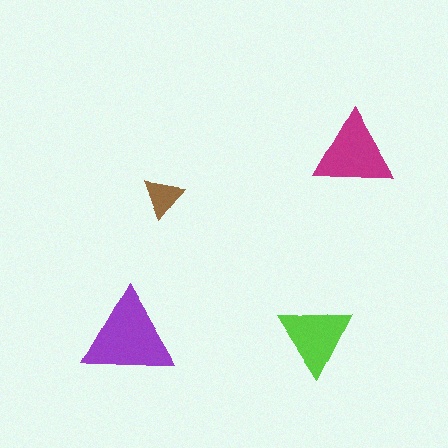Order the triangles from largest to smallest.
the purple one, the magenta one, the lime one, the brown one.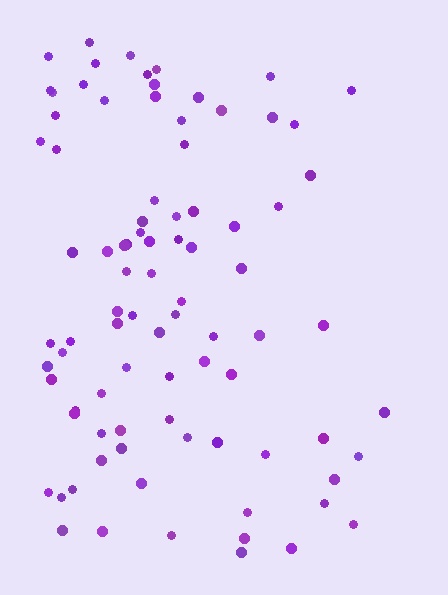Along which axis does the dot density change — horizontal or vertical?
Horizontal.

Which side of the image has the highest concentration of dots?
The left.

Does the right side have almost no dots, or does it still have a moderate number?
Still a moderate number, just noticeably fewer than the left.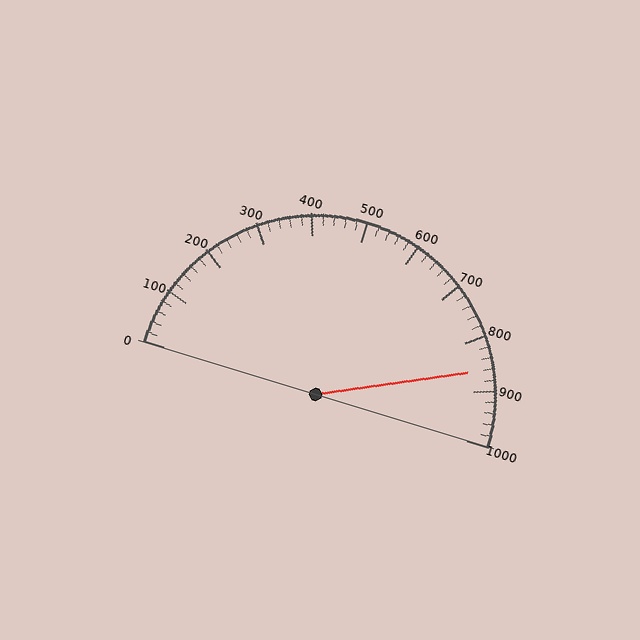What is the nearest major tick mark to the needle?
The nearest major tick mark is 900.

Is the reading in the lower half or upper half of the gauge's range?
The reading is in the upper half of the range (0 to 1000).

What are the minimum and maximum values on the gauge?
The gauge ranges from 0 to 1000.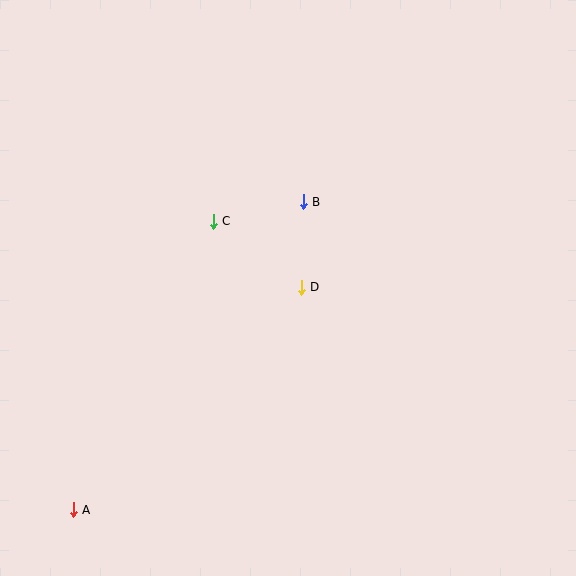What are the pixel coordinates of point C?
Point C is at (213, 221).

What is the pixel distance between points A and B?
The distance between A and B is 384 pixels.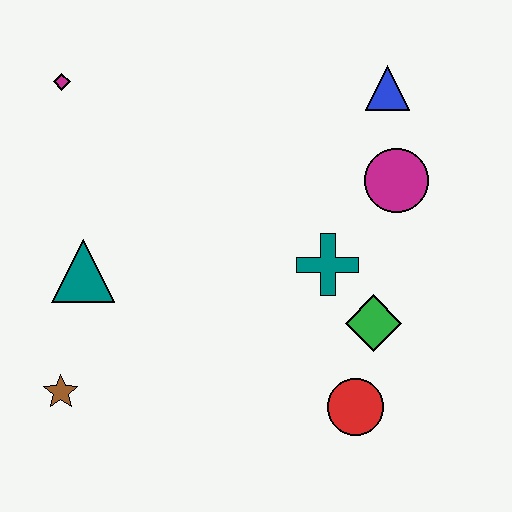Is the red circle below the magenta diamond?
Yes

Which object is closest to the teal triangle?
The brown star is closest to the teal triangle.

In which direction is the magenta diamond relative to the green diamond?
The magenta diamond is to the left of the green diamond.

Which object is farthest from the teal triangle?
The blue triangle is farthest from the teal triangle.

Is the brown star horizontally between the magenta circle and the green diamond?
No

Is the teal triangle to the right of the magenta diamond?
Yes